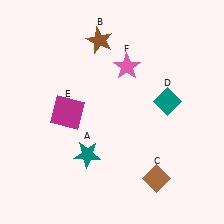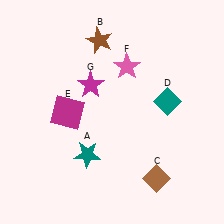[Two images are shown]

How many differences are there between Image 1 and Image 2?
There is 1 difference between the two images.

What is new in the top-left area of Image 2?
A magenta star (G) was added in the top-left area of Image 2.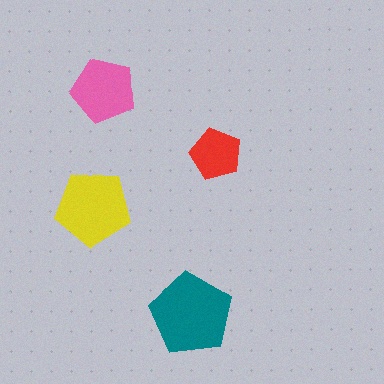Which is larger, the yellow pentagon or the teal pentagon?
The teal one.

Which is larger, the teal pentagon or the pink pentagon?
The teal one.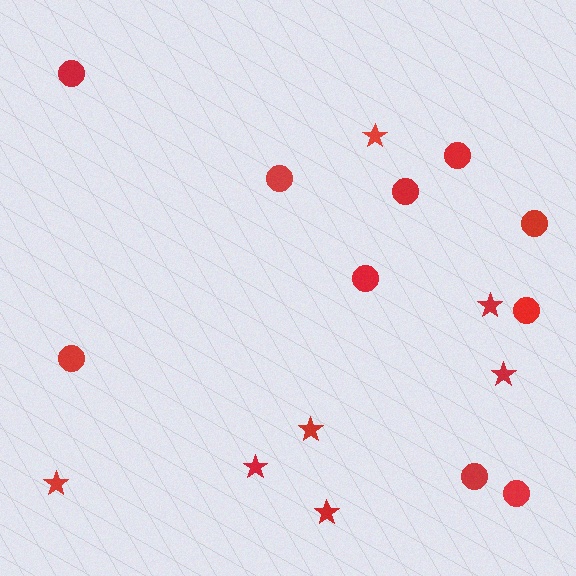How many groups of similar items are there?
There are 2 groups: one group of circles (10) and one group of stars (7).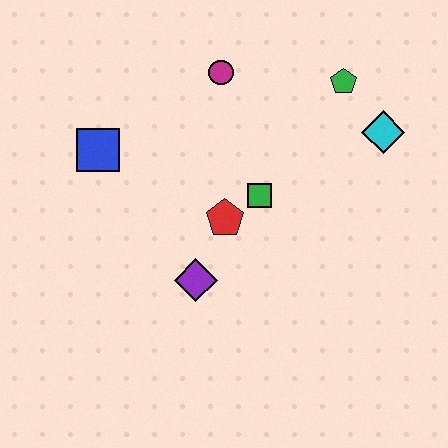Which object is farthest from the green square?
The blue square is farthest from the green square.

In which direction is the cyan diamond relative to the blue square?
The cyan diamond is to the right of the blue square.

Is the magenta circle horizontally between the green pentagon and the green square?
No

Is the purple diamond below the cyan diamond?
Yes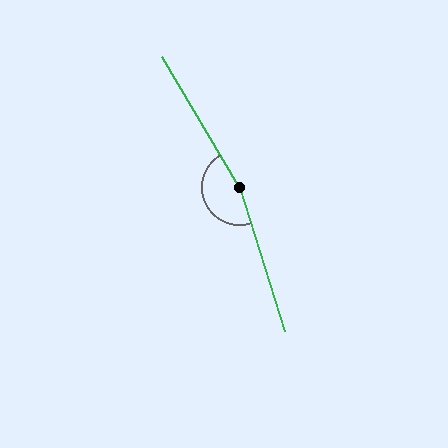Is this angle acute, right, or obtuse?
It is obtuse.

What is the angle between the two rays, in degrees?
Approximately 167 degrees.